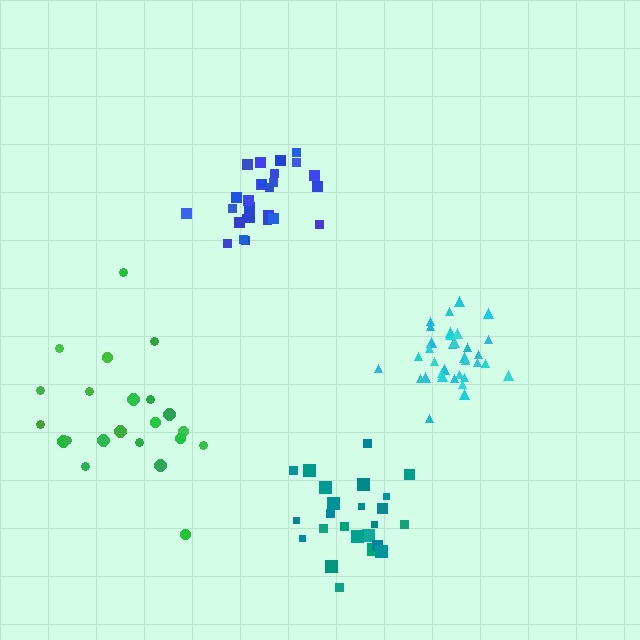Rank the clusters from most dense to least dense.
cyan, blue, teal, green.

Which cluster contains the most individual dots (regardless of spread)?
Cyan (34).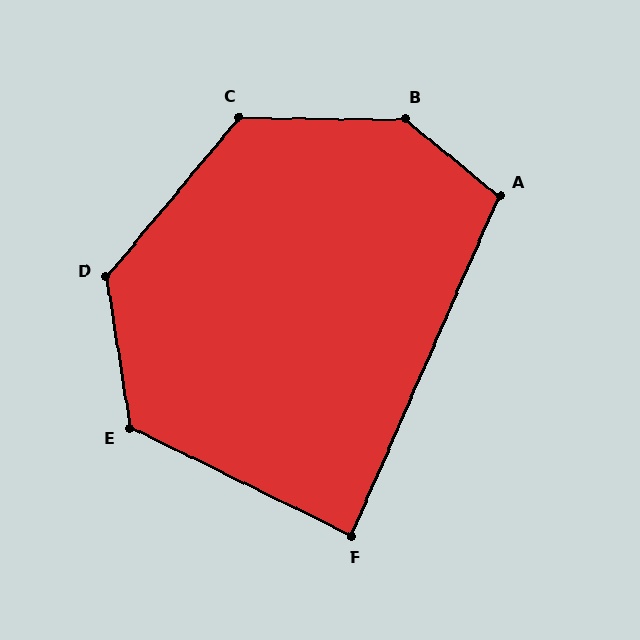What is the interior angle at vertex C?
Approximately 129 degrees (obtuse).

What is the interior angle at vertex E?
Approximately 125 degrees (obtuse).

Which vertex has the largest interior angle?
B, at approximately 141 degrees.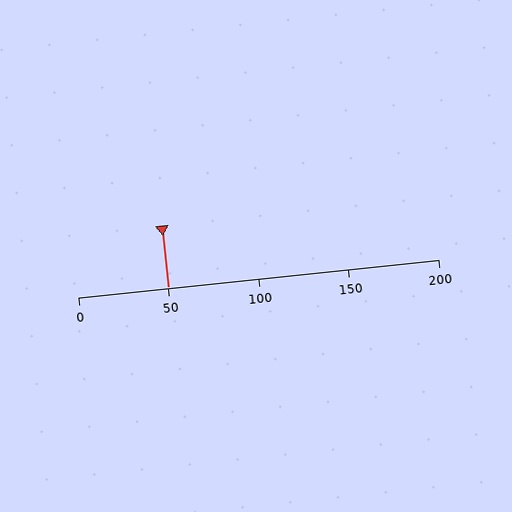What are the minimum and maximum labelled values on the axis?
The axis runs from 0 to 200.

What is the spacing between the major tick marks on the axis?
The major ticks are spaced 50 apart.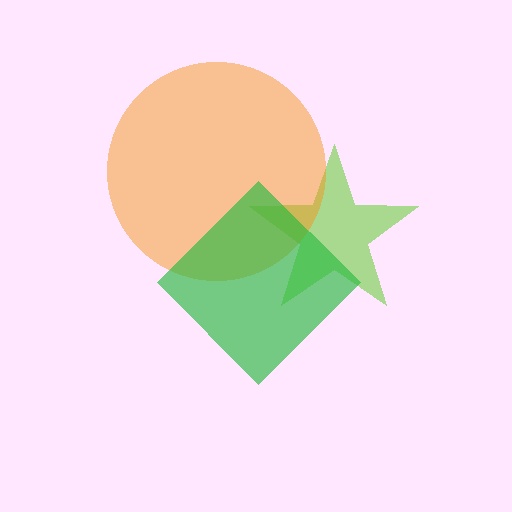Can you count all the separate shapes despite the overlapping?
Yes, there are 3 separate shapes.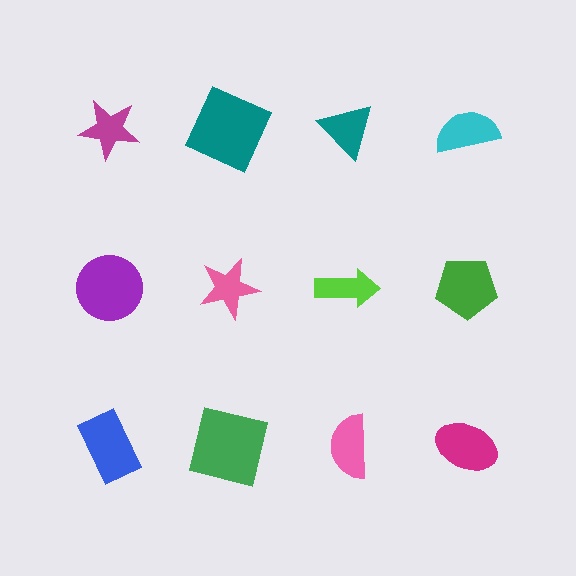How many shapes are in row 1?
4 shapes.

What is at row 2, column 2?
A pink star.